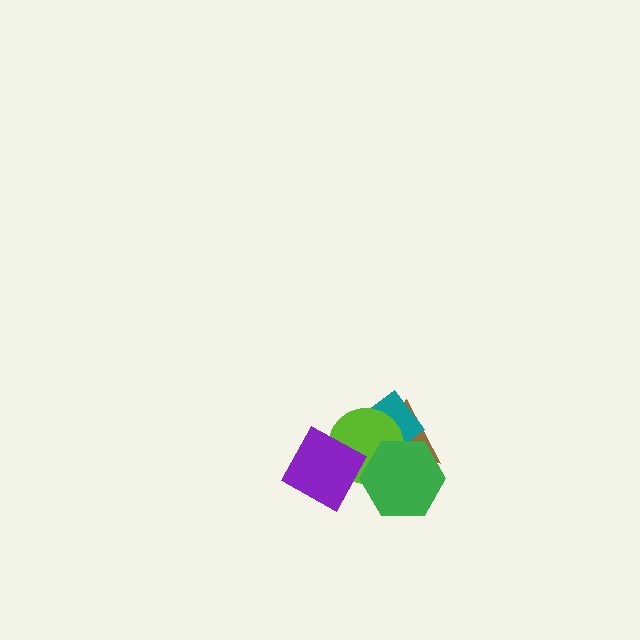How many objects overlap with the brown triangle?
3 objects overlap with the brown triangle.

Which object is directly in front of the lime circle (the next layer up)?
The purple diamond is directly in front of the lime circle.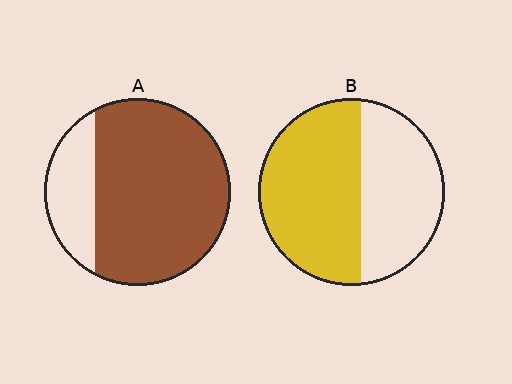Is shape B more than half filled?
Yes.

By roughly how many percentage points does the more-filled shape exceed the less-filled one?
By roughly 20 percentage points (A over B).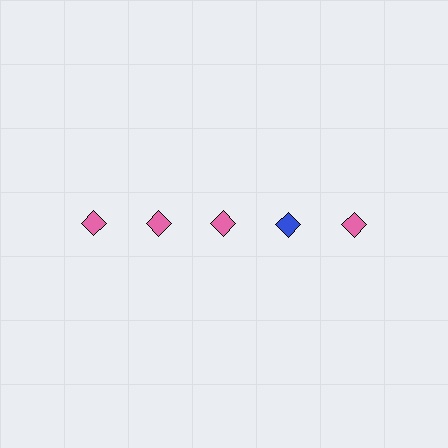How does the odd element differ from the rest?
It has a different color: blue instead of pink.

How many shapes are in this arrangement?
There are 5 shapes arranged in a grid pattern.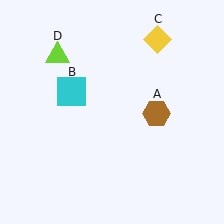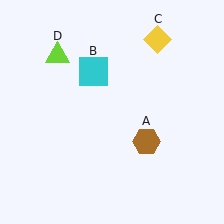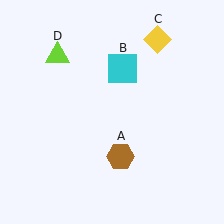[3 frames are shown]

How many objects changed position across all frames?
2 objects changed position: brown hexagon (object A), cyan square (object B).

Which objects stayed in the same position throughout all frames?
Yellow diamond (object C) and lime triangle (object D) remained stationary.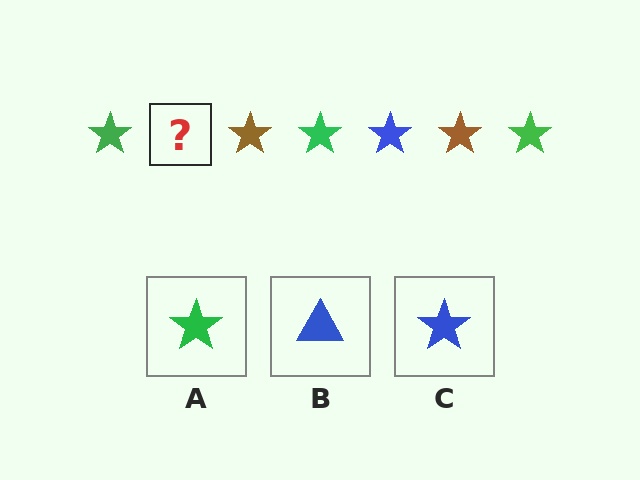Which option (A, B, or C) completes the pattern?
C.